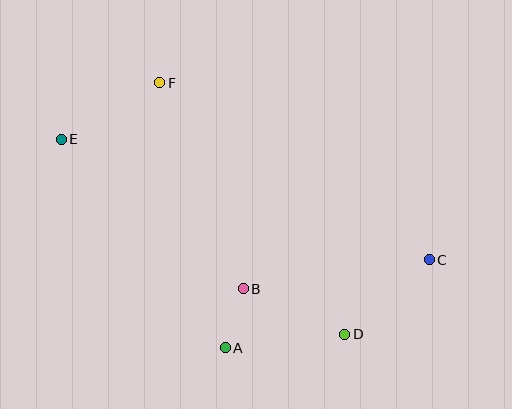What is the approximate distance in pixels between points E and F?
The distance between E and F is approximately 114 pixels.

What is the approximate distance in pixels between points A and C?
The distance between A and C is approximately 222 pixels.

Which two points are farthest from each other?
Points C and E are farthest from each other.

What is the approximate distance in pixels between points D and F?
The distance between D and F is approximately 312 pixels.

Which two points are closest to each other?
Points A and B are closest to each other.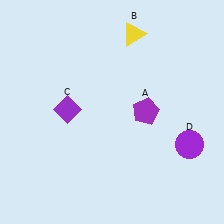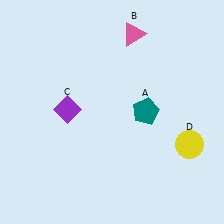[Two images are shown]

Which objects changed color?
A changed from purple to teal. B changed from yellow to pink. D changed from purple to yellow.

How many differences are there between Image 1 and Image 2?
There are 3 differences between the two images.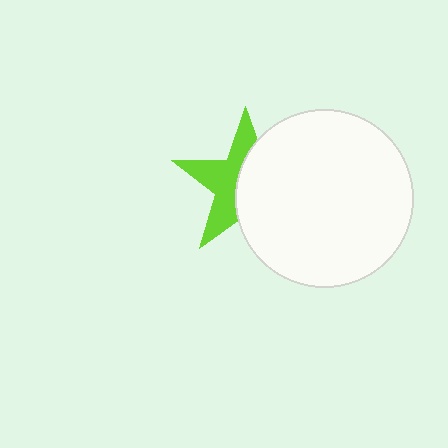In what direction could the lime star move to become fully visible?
The lime star could move left. That would shift it out from behind the white circle entirely.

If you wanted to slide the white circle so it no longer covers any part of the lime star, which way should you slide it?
Slide it right — that is the most direct way to separate the two shapes.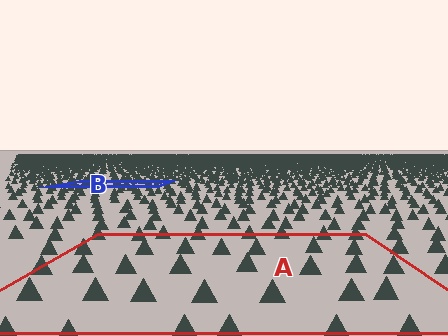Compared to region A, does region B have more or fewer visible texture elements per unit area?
Region B has more texture elements per unit area — they are packed more densely because it is farther away.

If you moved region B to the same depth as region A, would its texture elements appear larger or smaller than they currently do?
They would appear larger. At a closer depth, the same texture elements are projected at a bigger on-screen size.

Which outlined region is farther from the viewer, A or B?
Region B is farther from the viewer — the texture elements inside it appear smaller and more densely packed.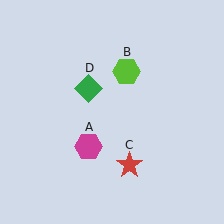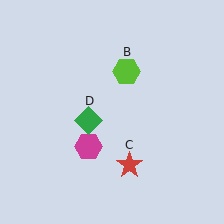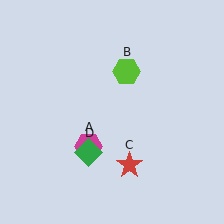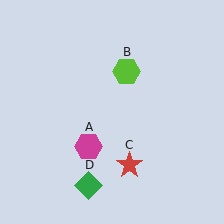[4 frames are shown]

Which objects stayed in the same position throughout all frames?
Magenta hexagon (object A) and lime hexagon (object B) and red star (object C) remained stationary.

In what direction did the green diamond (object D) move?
The green diamond (object D) moved down.